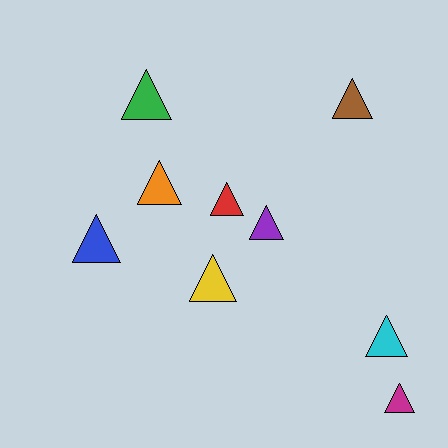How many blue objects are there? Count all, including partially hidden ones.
There is 1 blue object.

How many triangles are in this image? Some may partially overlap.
There are 9 triangles.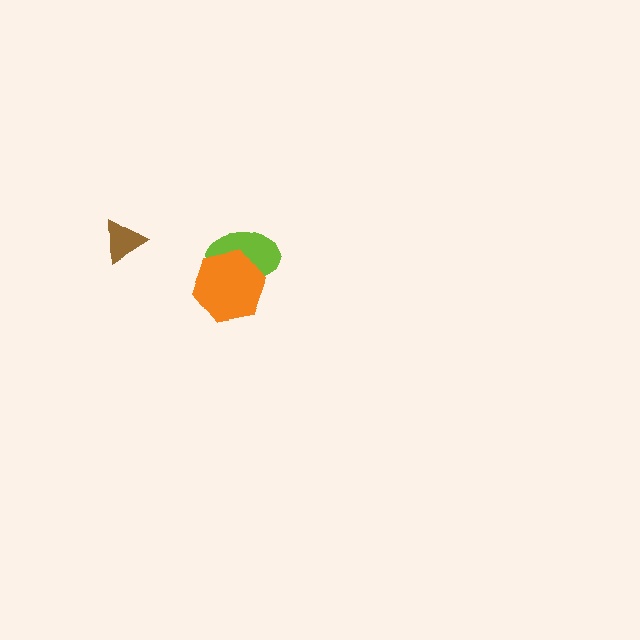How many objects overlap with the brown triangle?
0 objects overlap with the brown triangle.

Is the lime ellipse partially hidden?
Yes, it is partially covered by another shape.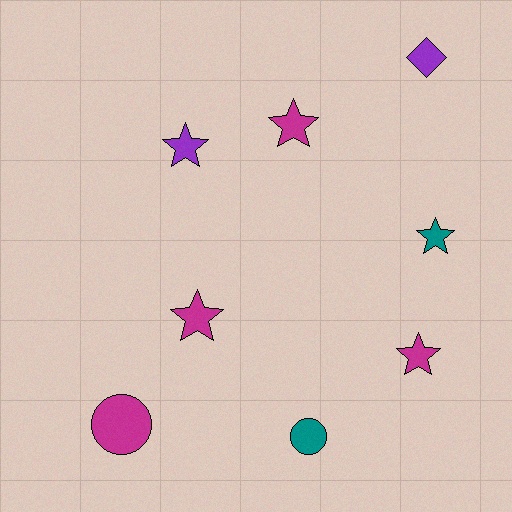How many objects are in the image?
There are 8 objects.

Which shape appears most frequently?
Star, with 5 objects.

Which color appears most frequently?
Magenta, with 4 objects.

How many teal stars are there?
There is 1 teal star.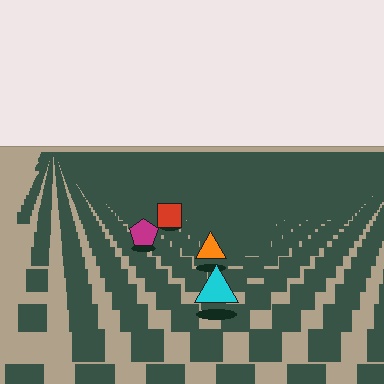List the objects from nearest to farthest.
From nearest to farthest: the cyan triangle, the orange triangle, the magenta pentagon, the red square.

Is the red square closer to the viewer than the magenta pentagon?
No. The magenta pentagon is closer — you can tell from the texture gradient: the ground texture is coarser near it.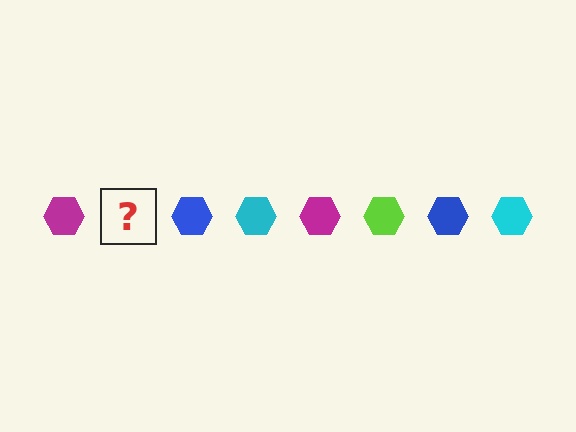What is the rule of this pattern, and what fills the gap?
The rule is that the pattern cycles through magenta, lime, blue, cyan hexagons. The gap should be filled with a lime hexagon.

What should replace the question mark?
The question mark should be replaced with a lime hexagon.